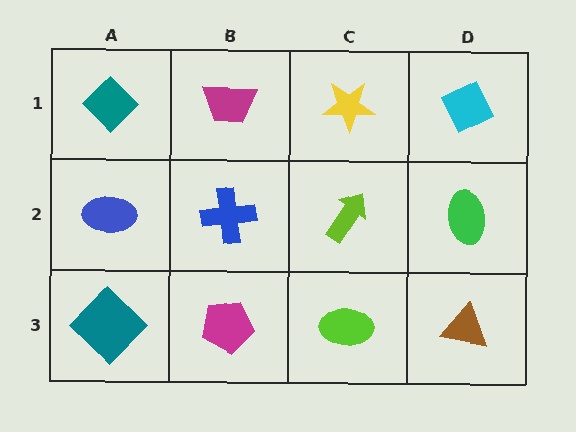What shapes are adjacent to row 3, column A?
A blue ellipse (row 2, column A), a magenta pentagon (row 3, column B).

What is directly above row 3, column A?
A blue ellipse.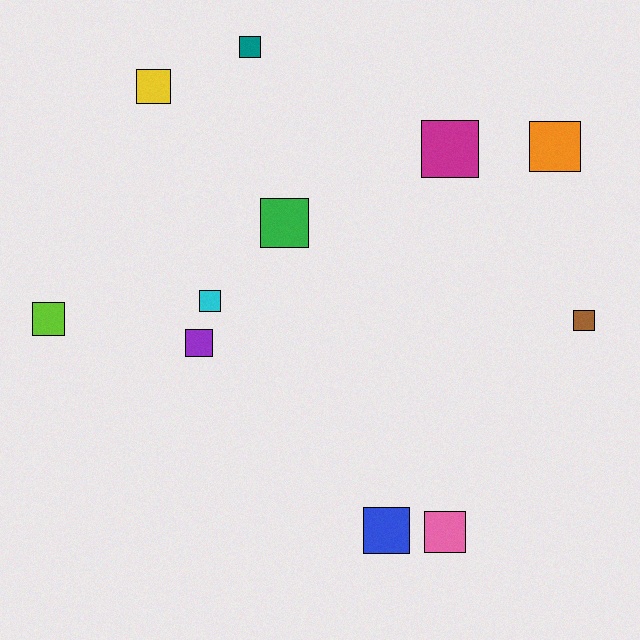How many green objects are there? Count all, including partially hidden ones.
There is 1 green object.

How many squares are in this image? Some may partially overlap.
There are 11 squares.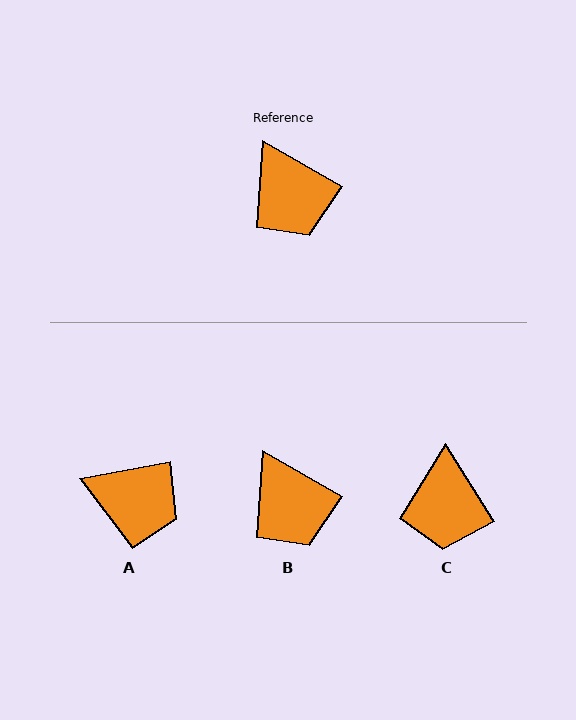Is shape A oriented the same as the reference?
No, it is off by about 40 degrees.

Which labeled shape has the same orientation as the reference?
B.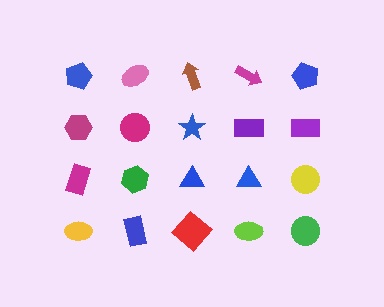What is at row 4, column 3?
A red diamond.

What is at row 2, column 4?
A purple rectangle.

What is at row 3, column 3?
A blue triangle.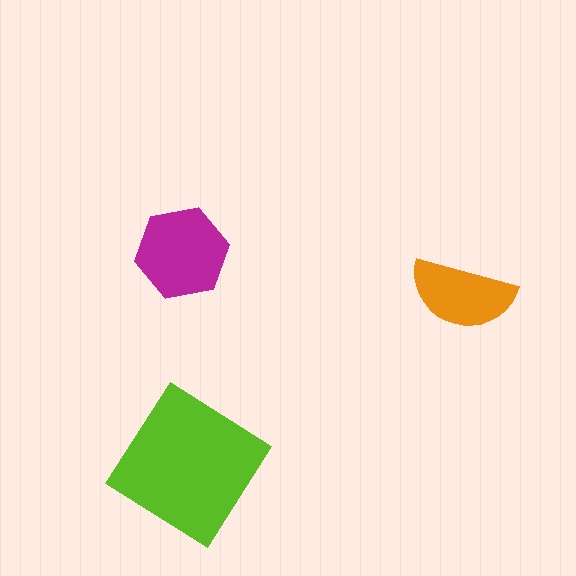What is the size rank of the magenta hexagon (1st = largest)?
2nd.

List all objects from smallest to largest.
The orange semicircle, the magenta hexagon, the lime diamond.